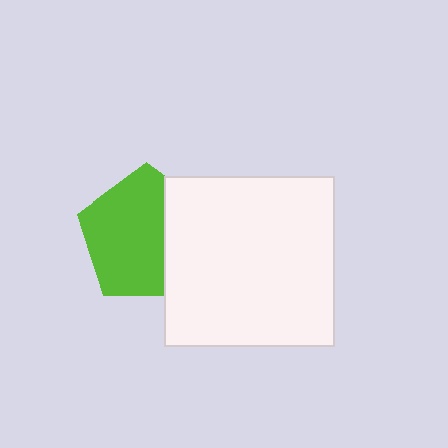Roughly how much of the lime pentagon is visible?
Most of it is visible (roughly 66%).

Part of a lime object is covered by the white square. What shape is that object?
It is a pentagon.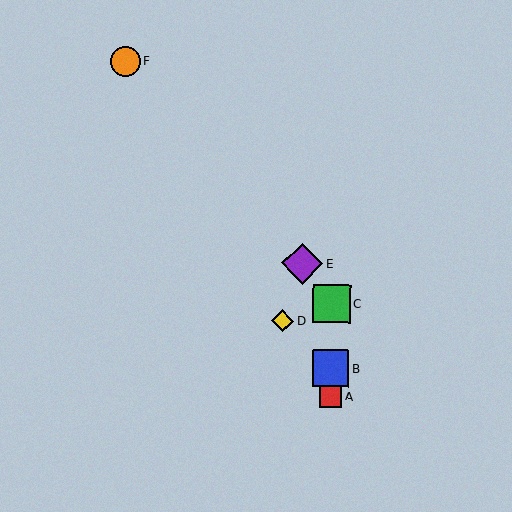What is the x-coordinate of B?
Object B is at x≈331.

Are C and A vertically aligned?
Yes, both are at x≈332.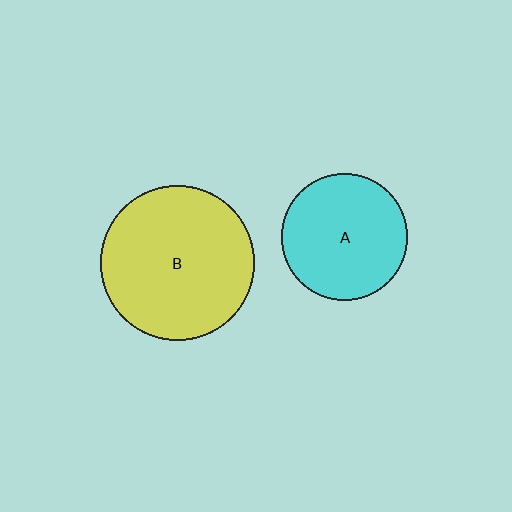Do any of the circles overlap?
No, none of the circles overlap.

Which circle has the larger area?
Circle B (yellow).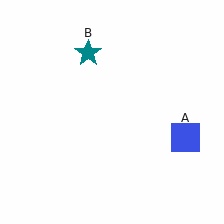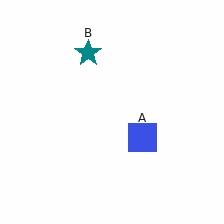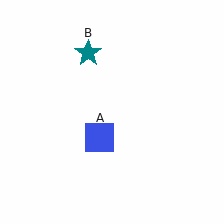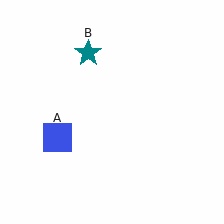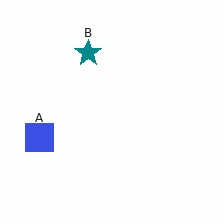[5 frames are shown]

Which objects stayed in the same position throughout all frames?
Teal star (object B) remained stationary.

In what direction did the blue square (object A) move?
The blue square (object A) moved left.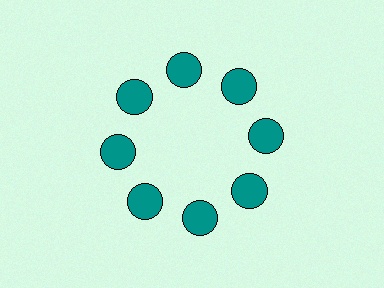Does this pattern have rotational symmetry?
Yes, this pattern has 8-fold rotational symmetry. It looks the same after rotating 45 degrees around the center.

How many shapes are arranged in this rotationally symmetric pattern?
There are 16 shapes, arranged in 8 groups of 2.